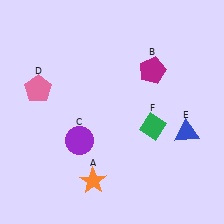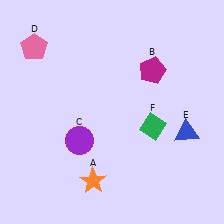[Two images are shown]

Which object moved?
The pink pentagon (D) moved up.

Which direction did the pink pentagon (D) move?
The pink pentagon (D) moved up.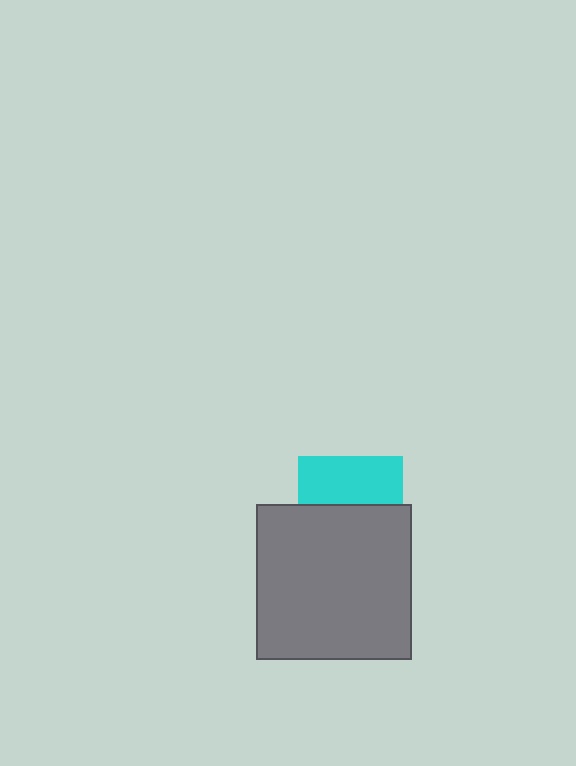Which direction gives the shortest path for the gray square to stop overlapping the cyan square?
Moving down gives the shortest separation.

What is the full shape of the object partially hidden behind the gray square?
The partially hidden object is a cyan square.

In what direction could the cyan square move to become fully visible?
The cyan square could move up. That would shift it out from behind the gray square entirely.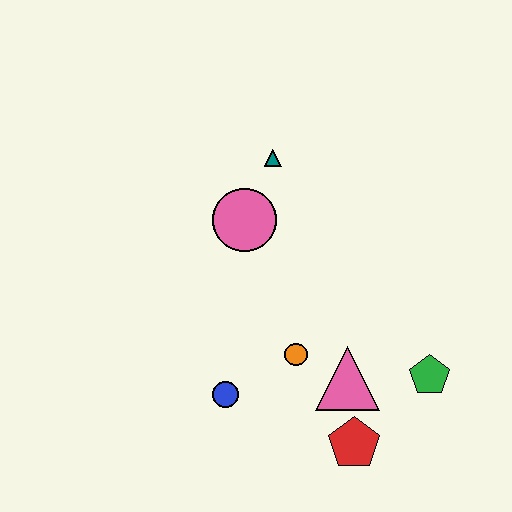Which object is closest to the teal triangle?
The pink circle is closest to the teal triangle.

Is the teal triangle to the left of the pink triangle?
Yes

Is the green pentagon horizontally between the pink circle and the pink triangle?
No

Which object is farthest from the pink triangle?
The teal triangle is farthest from the pink triangle.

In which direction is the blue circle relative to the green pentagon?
The blue circle is to the left of the green pentagon.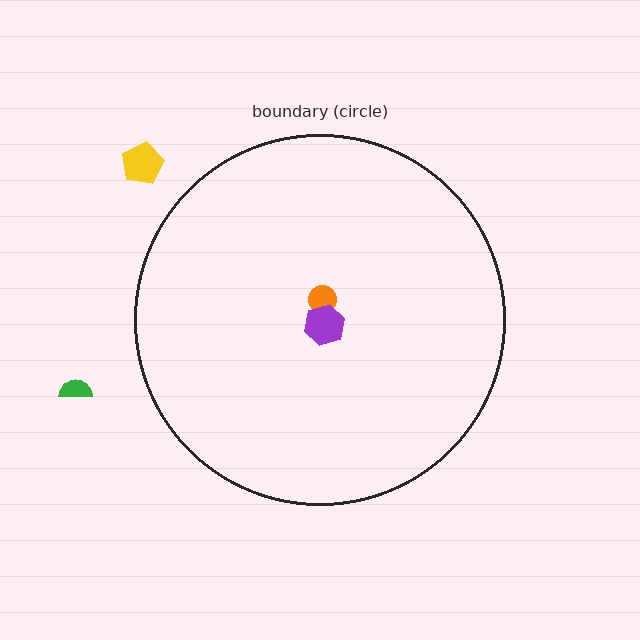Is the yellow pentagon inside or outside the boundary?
Outside.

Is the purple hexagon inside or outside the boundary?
Inside.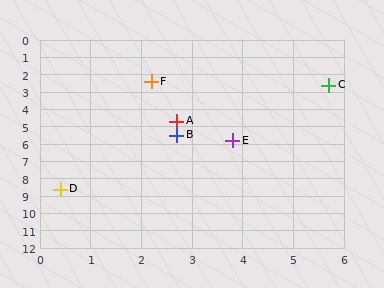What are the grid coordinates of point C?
Point C is at approximately (5.7, 2.6).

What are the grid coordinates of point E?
Point E is at approximately (3.8, 5.8).